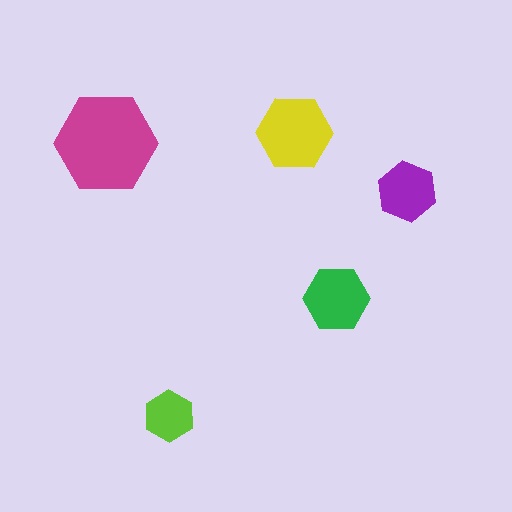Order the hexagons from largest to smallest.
the magenta one, the yellow one, the green one, the purple one, the lime one.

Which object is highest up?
The yellow hexagon is topmost.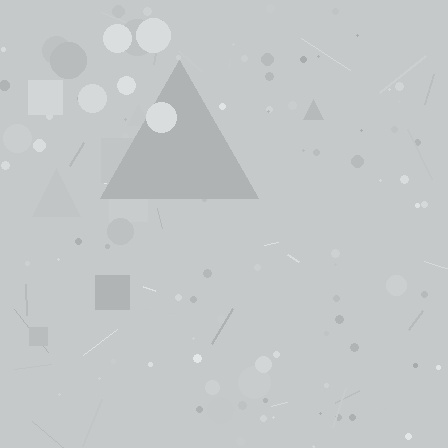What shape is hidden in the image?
A triangle is hidden in the image.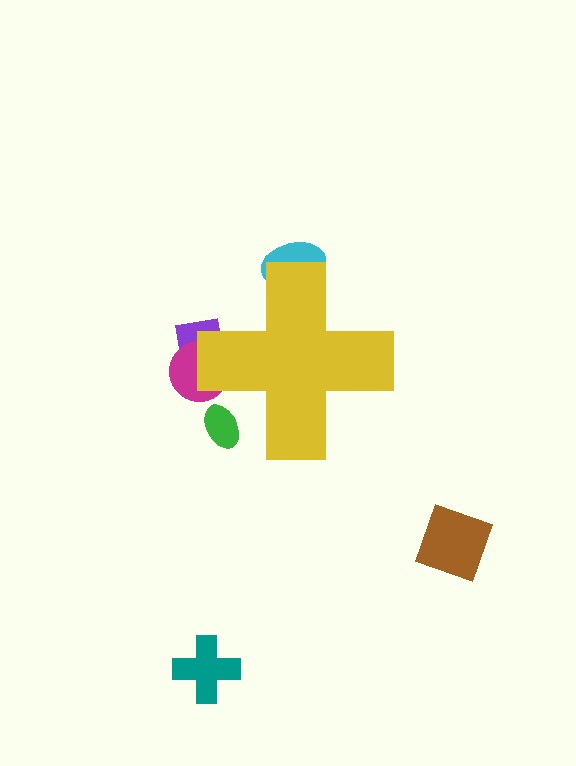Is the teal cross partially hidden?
No, the teal cross is fully visible.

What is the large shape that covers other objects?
A yellow cross.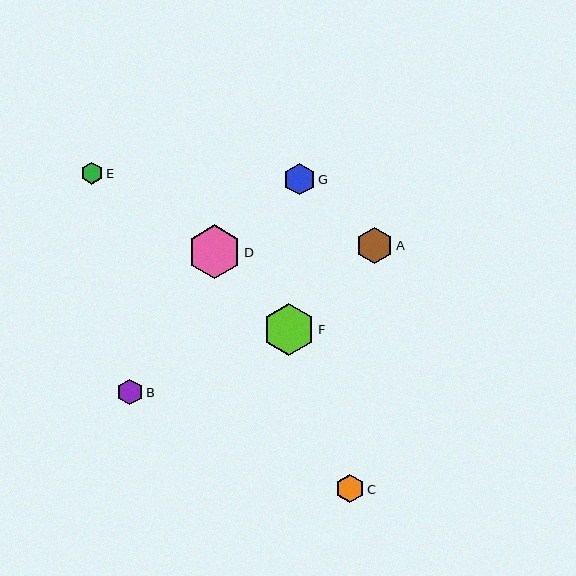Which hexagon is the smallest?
Hexagon E is the smallest with a size of approximately 22 pixels.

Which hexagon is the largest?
Hexagon D is the largest with a size of approximately 54 pixels.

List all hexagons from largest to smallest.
From largest to smallest: D, F, A, G, C, B, E.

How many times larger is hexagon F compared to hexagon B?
Hexagon F is approximately 2.0 times the size of hexagon B.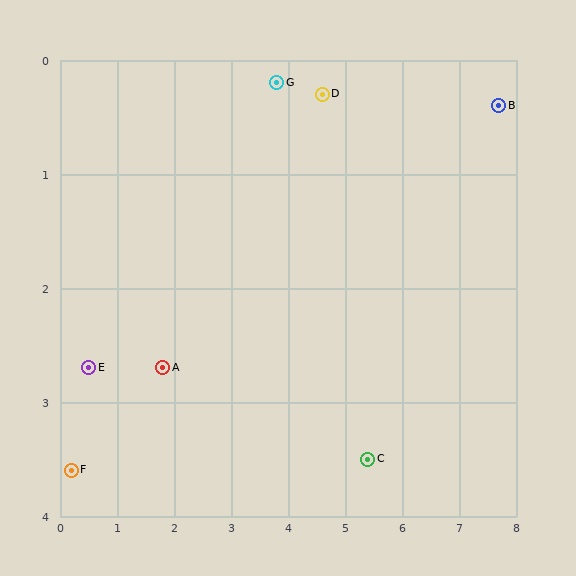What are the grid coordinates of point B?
Point B is at approximately (7.7, 0.4).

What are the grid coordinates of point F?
Point F is at approximately (0.2, 3.6).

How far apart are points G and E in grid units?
Points G and E are about 4.1 grid units apart.